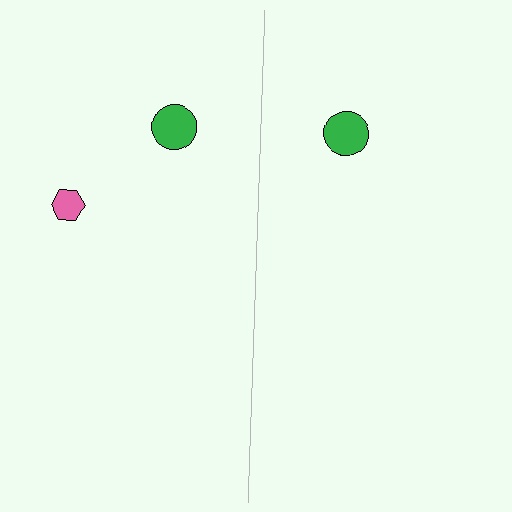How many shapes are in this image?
There are 3 shapes in this image.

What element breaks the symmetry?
A pink hexagon is missing from the right side.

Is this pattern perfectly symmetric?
No, the pattern is not perfectly symmetric. A pink hexagon is missing from the right side.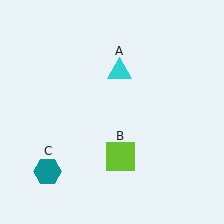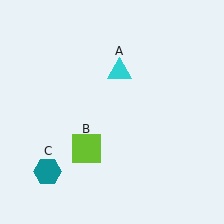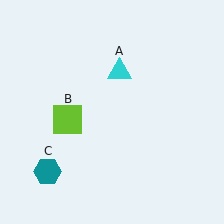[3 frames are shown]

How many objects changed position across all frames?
1 object changed position: lime square (object B).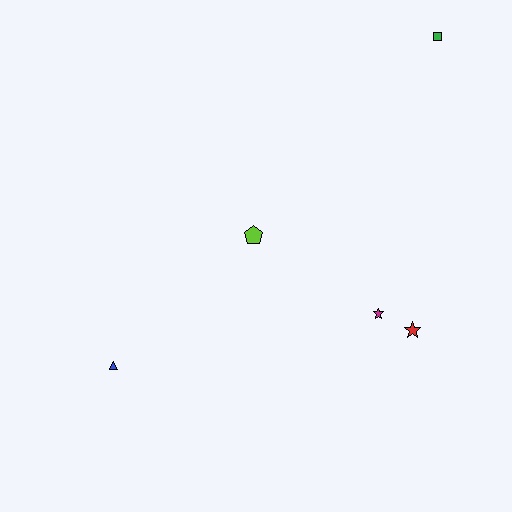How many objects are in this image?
There are 5 objects.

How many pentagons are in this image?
There is 1 pentagon.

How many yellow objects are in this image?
There are no yellow objects.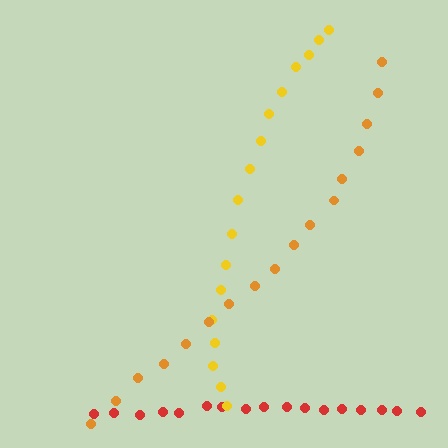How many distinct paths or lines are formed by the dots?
There are 3 distinct paths.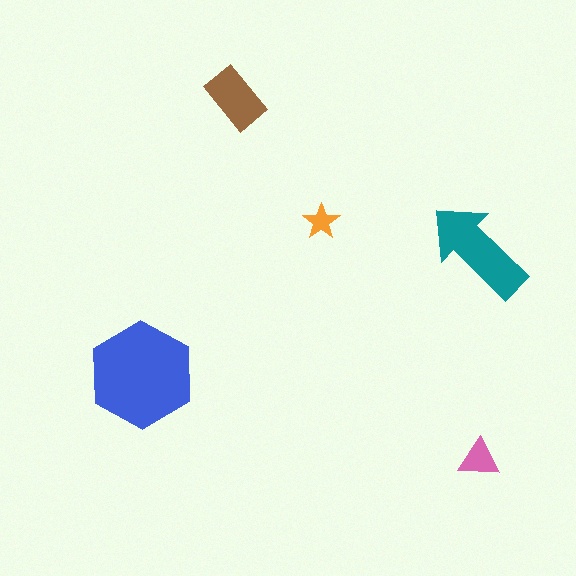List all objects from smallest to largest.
The orange star, the pink triangle, the brown rectangle, the teal arrow, the blue hexagon.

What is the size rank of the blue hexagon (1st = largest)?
1st.